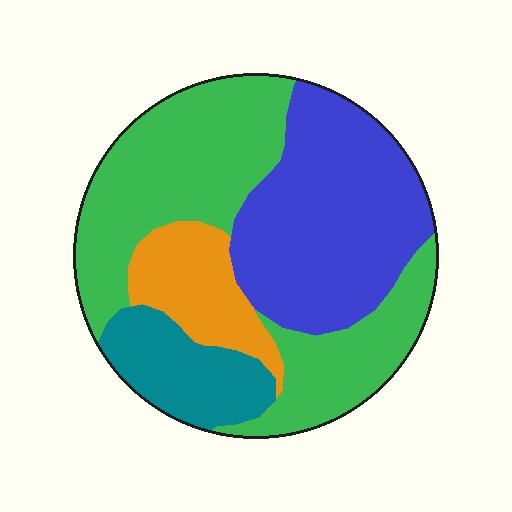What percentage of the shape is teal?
Teal covers about 15% of the shape.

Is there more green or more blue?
Green.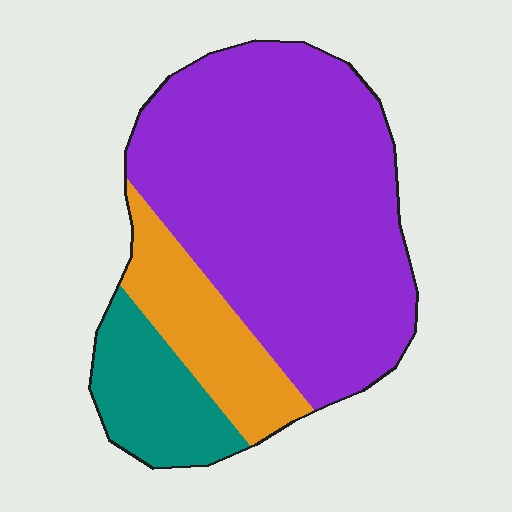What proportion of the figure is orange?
Orange covers around 15% of the figure.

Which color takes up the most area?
Purple, at roughly 70%.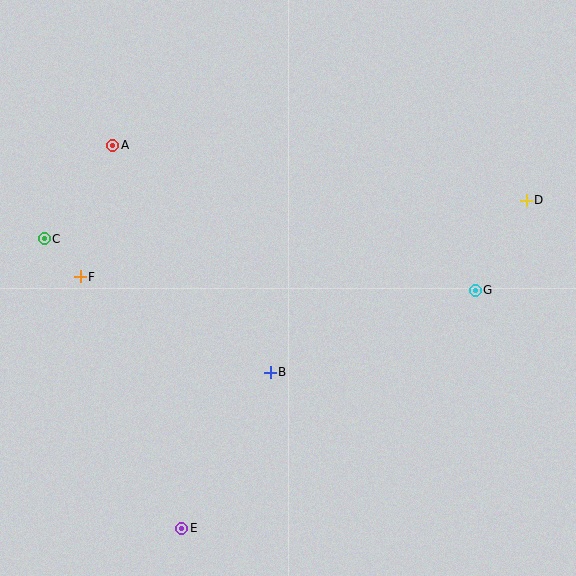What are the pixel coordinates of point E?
Point E is at (182, 528).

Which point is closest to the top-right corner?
Point D is closest to the top-right corner.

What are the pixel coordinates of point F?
Point F is at (80, 277).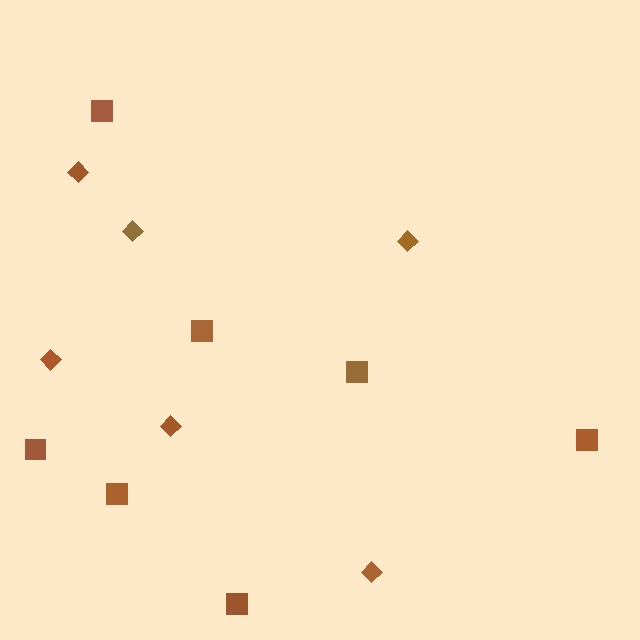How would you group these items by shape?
There are 2 groups: one group of diamonds (6) and one group of squares (7).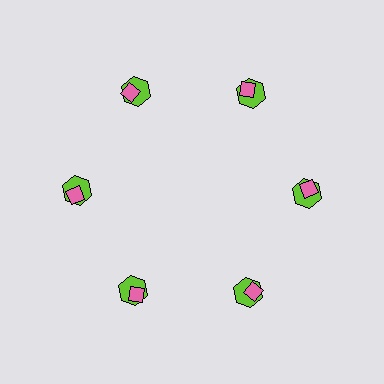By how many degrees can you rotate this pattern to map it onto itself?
The pattern maps onto itself every 60 degrees of rotation.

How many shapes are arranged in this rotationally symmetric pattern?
There are 12 shapes, arranged in 6 groups of 2.